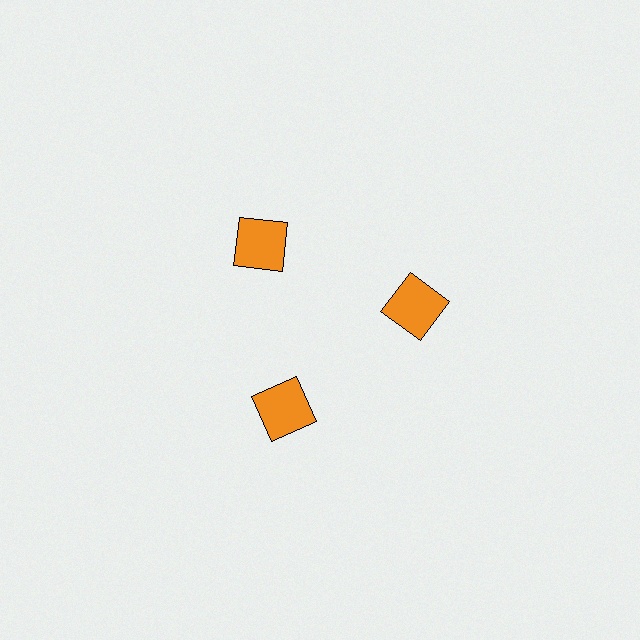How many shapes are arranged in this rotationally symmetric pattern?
There are 3 shapes, arranged in 3 groups of 1.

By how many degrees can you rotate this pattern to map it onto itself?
The pattern maps onto itself every 120 degrees of rotation.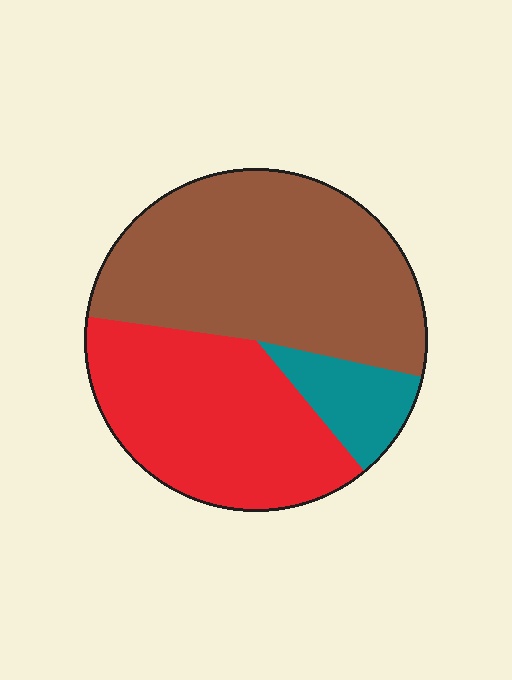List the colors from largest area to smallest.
From largest to smallest: brown, red, teal.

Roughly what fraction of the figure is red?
Red takes up between a third and a half of the figure.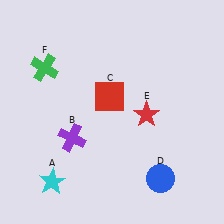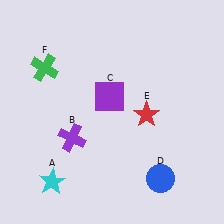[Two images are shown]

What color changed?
The square (C) changed from red in Image 1 to purple in Image 2.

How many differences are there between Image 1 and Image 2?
There is 1 difference between the two images.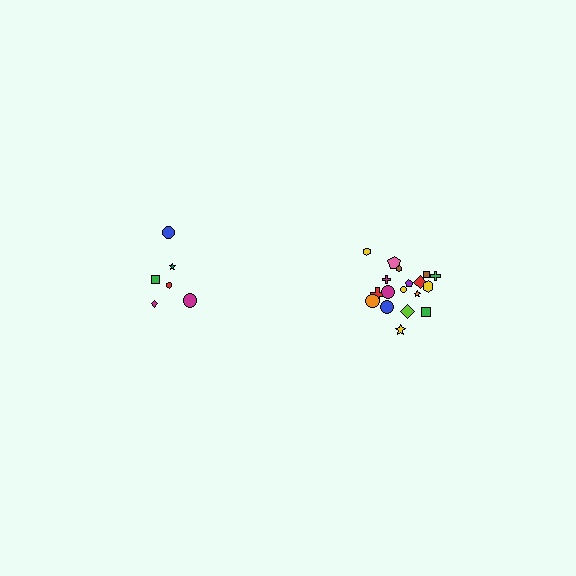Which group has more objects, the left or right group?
The right group.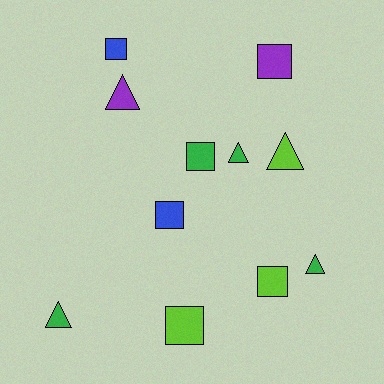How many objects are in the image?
There are 11 objects.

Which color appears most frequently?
Green, with 4 objects.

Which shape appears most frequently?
Square, with 6 objects.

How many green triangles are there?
There are 3 green triangles.